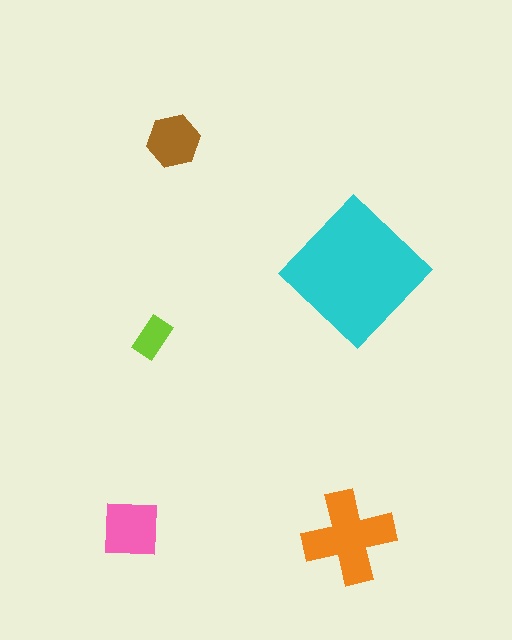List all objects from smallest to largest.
The lime rectangle, the brown hexagon, the pink square, the orange cross, the cyan diamond.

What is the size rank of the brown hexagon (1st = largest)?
4th.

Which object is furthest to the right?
The cyan diamond is rightmost.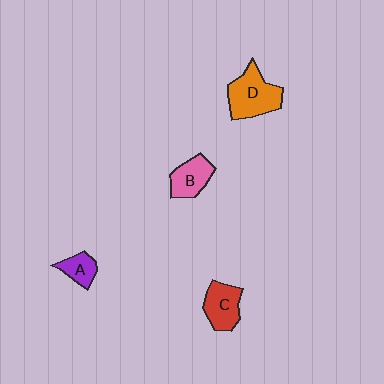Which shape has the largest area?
Shape D (orange).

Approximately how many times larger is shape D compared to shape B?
Approximately 1.5 times.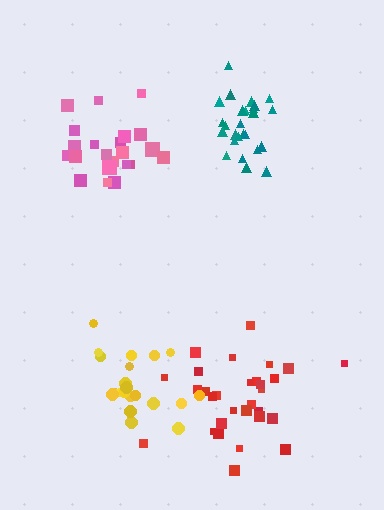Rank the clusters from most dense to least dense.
teal, yellow, red, pink.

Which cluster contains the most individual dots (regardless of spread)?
Red (30).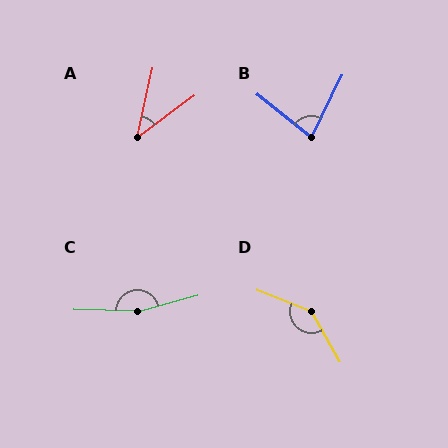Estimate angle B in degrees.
Approximately 78 degrees.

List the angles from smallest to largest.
A (42°), B (78°), D (141°), C (163°).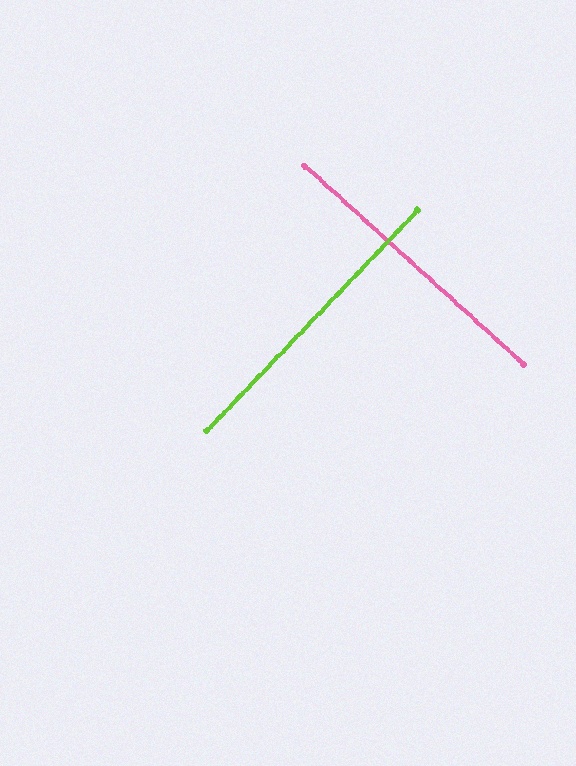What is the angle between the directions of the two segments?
Approximately 88 degrees.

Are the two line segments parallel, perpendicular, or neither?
Perpendicular — they meet at approximately 88°.